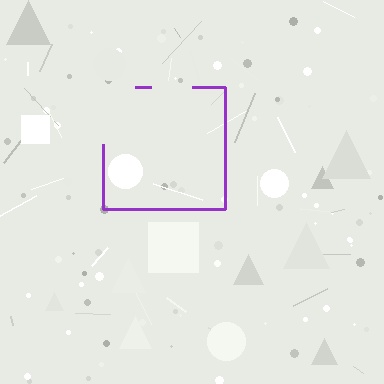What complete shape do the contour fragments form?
The contour fragments form a square.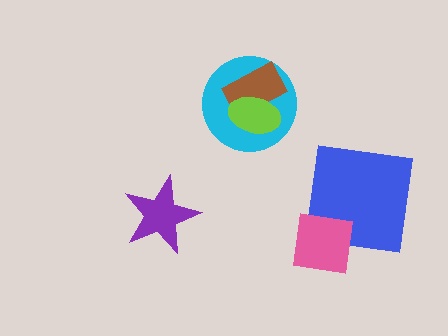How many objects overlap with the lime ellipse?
2 objects overlap with the lime ellipse.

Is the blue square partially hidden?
Yes, it is partially covered by another shape.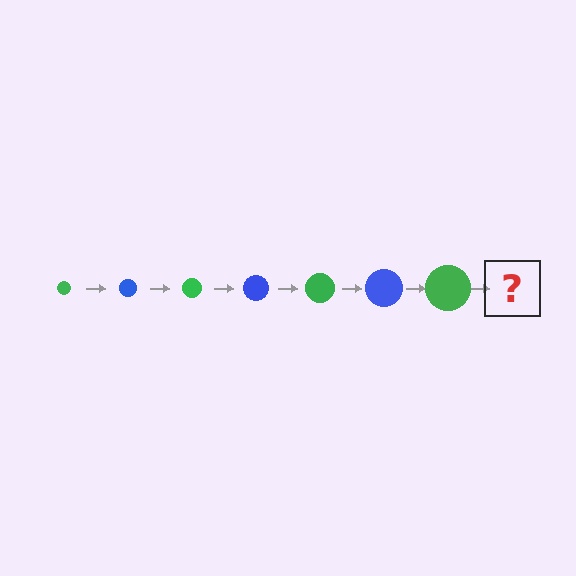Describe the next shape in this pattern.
It should be a blue circle, larger than the previous one.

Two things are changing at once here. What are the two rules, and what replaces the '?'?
The two rules are that the circle grows larger each step and the color cycles through green and blue. The '?' should be a blue circle, larger than the previous one.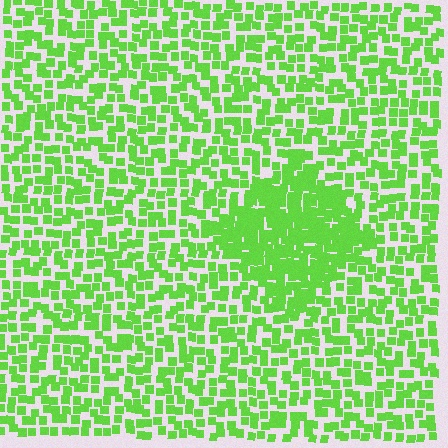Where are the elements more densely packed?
The elements are more densely packed inside the diamond boundary.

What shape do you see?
I see a diamond.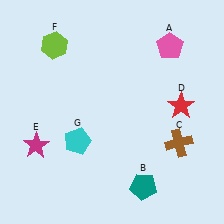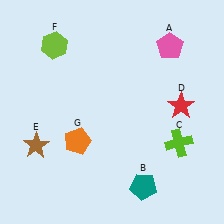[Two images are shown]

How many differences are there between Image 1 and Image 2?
There are 3 differences between the two images.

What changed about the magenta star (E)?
In Image 1, E is magenta. In Image 2, it changed to brown.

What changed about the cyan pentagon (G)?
In Image 1, G is cyan. In Image 2, it changed to orange.